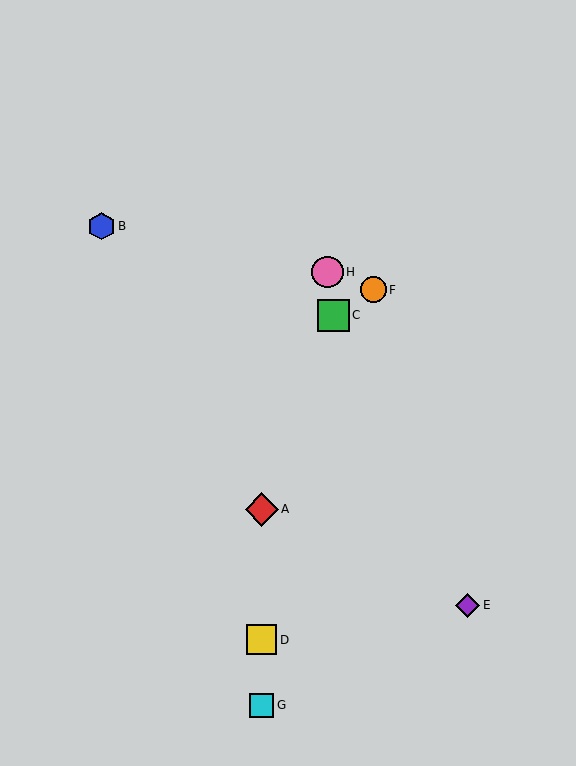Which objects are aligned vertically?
Objects A, D, G are aligned vertically.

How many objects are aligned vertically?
3 objects (A, D, G) are aligned vertically.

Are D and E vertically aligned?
No, D is at x≈262 and E is at x≈468.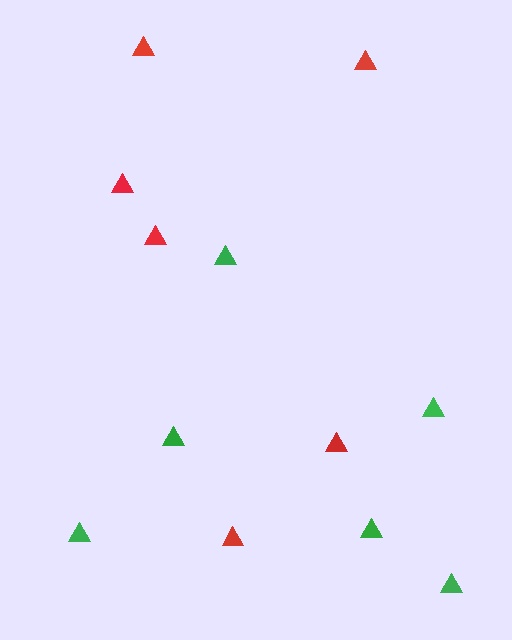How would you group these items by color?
There are 2 groups: one group of green triangles (6) and one group of red triangles (6).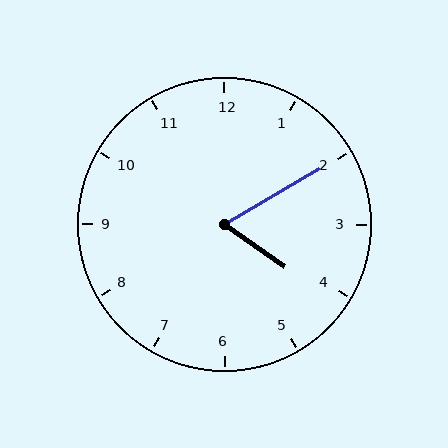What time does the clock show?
4:10.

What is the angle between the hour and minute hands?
Approximately 65 degrees.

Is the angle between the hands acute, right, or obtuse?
It is acute.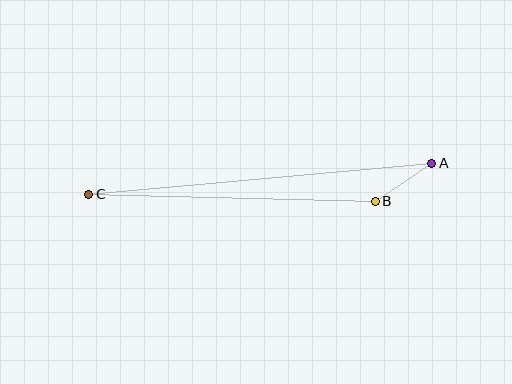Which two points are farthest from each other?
Points A and C are farthest from each other.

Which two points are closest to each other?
Points A and B are closest to each other.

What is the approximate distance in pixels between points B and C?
The distance between B and C is approximately 287 pixels.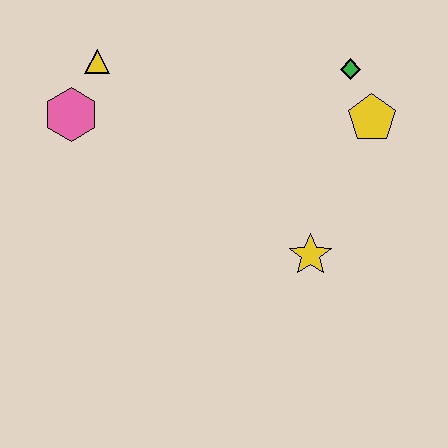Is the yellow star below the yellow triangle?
Yes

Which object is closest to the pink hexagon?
The yellow triangle is closest to the pink hexagon.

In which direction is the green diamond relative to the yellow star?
The green diamond is above the yellow star.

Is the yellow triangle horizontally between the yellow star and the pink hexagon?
Yes